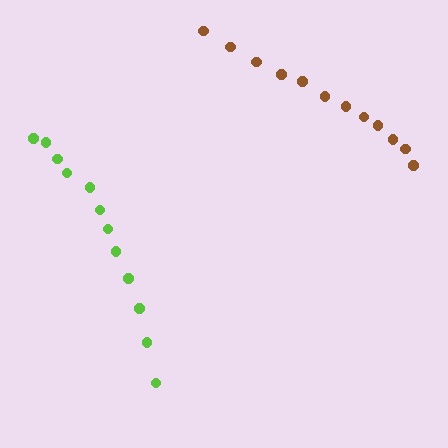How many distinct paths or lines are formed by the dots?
There are 2 distinct paths.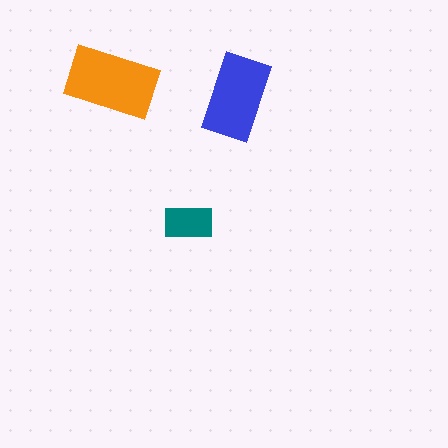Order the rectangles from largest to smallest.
the orange one, the blue one, the teal one.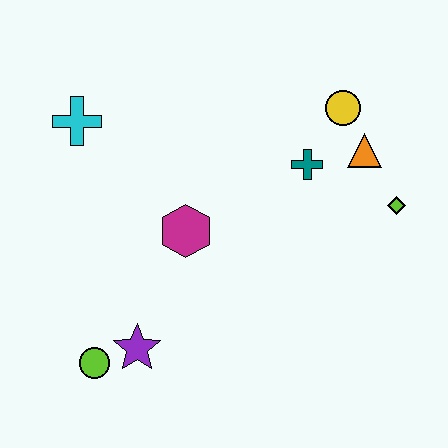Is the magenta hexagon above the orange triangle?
No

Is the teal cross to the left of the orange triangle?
Yes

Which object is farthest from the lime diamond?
The lime circle is farthest from the lime diamond.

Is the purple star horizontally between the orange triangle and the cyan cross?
Yes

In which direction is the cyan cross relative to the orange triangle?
The cyan cross is to the left of the orange triangle.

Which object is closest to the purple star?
The lime circle is closest to the purple star.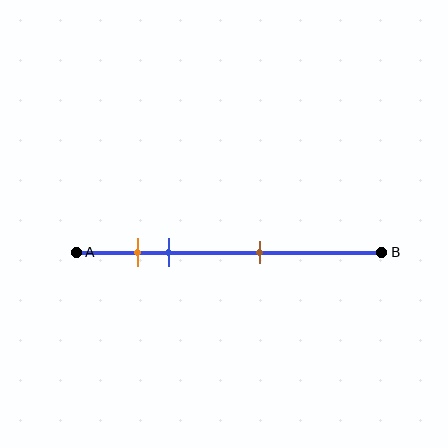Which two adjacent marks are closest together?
The orange and blue marks are the closest adjacent pair.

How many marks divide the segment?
There are 3 marks dividing the segment.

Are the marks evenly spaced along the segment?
No, the marks are not evenly spaced.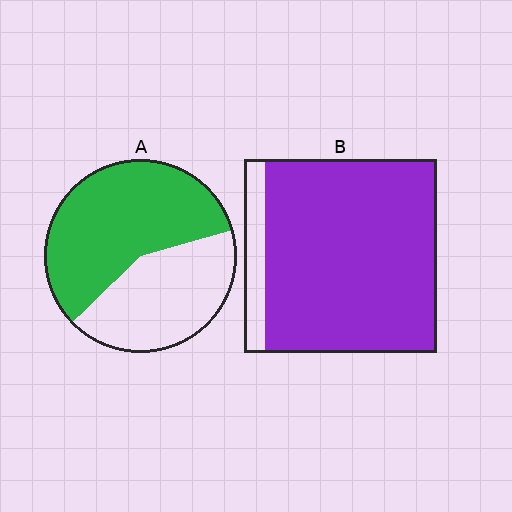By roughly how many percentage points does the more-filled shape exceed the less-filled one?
By roughly 30 percentage points (B over A).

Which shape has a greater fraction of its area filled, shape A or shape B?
Shape B.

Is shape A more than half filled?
Yes.